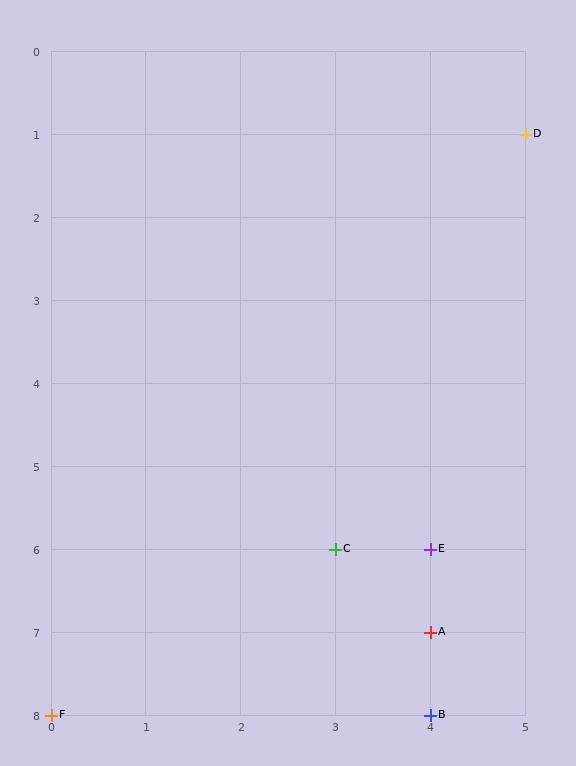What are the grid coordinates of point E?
Point E is at grid coordinates (4, 6).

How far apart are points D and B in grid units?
Points D and B are 1 column and 7 rows apart (about 7.1 grid units diagonally).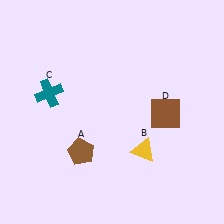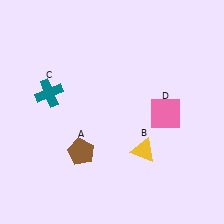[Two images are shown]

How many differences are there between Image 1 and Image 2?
There is 1 difference between the two images.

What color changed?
The square (D) changed from brown in Image 1 to pink in Image 2.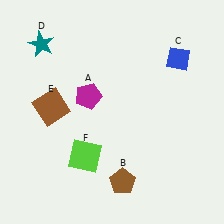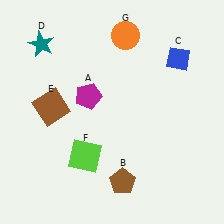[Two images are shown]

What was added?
An orange circle (G) was added in Image 2.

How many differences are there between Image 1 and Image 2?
There is 1 difference between the two images.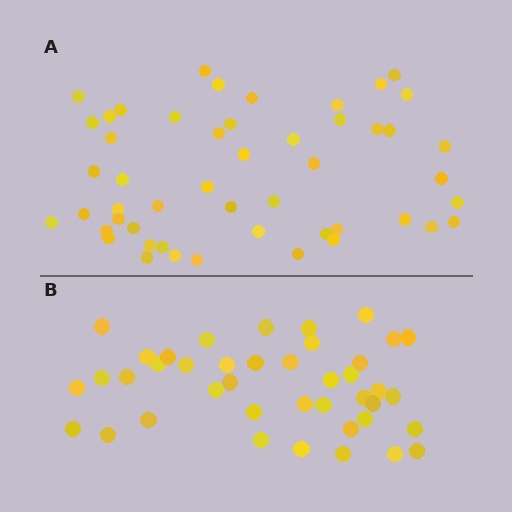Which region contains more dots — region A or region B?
Region A (the top region) has more dots.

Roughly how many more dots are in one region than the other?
Region A has roughly 8 or so more dots than region B.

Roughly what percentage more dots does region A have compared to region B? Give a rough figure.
About 20% more.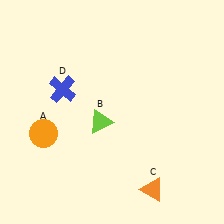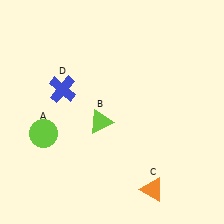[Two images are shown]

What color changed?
The circle (A) changed from orange in Image 1 to lime in Image 2.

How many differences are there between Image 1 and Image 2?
There is 1 difference between the two images.